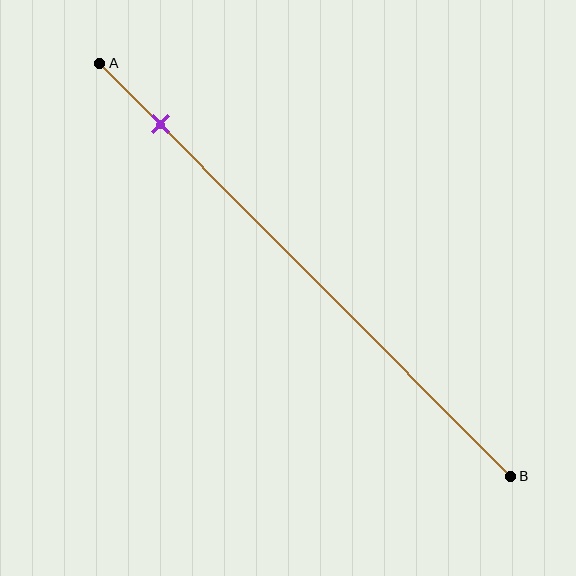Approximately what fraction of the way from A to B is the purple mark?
The purple mark is approximately 15% of the way from A to B.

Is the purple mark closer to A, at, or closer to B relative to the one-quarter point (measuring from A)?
The purple mark is closer to point A than the one-quarter point of segment AB.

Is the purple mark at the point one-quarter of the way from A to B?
No, the mark is at about 15% from A, not at the 25% one-quarter point.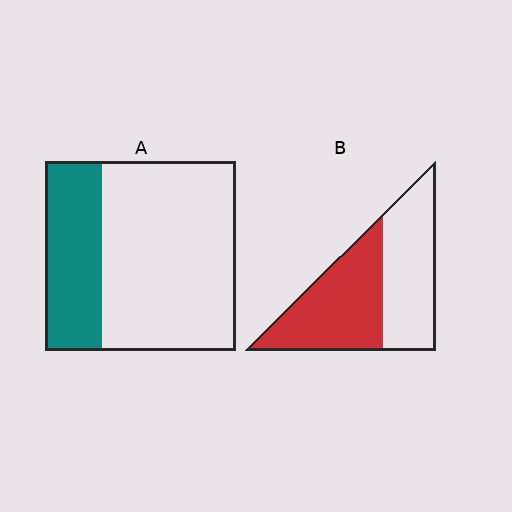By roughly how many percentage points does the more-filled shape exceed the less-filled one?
By roughly 25 percentage points (B over A).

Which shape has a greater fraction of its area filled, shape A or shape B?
Shape B.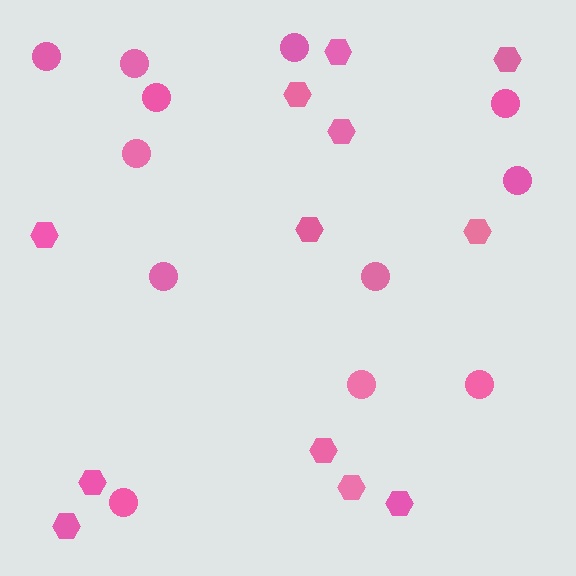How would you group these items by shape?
There are 2 groups: one group of circles (12) and one group of hexagons (12).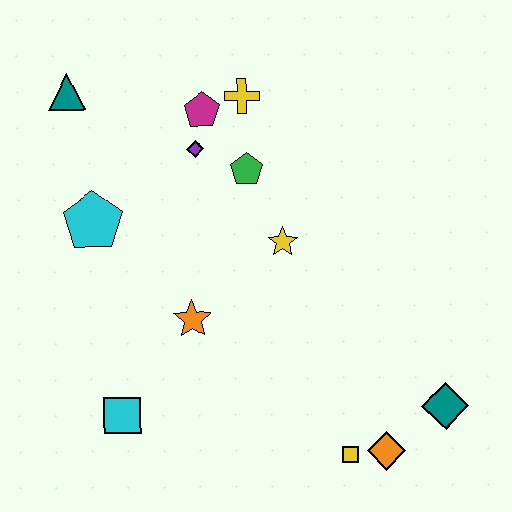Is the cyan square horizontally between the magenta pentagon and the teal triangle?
Yes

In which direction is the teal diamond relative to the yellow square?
The teal diamond is to the right of the yellow square.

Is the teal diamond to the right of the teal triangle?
Yes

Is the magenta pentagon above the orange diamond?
Yes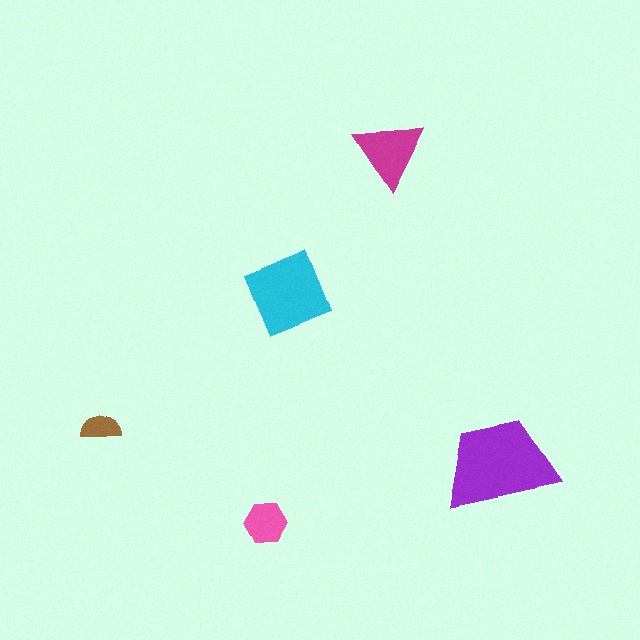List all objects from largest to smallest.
The purple trapezoid, the cyan diamond, the magenta triangle, the pink hexagon, the brown semicircle.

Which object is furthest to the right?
The purple trapezoid is rightmost.